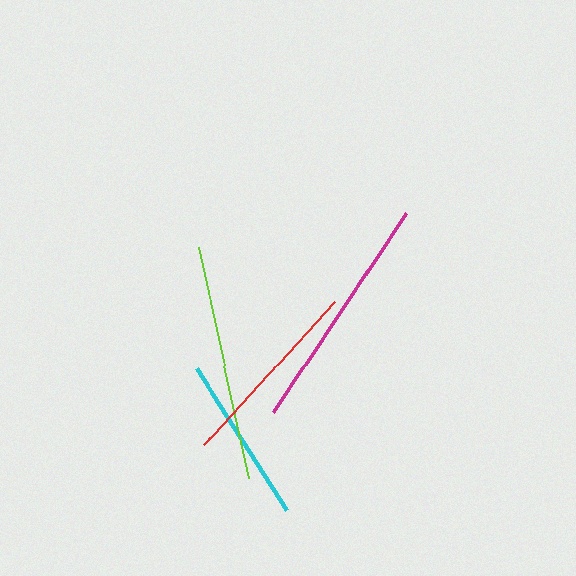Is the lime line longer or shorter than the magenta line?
The magenta line is longer than the lime line.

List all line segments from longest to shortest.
From longest to shortest: magenta, lime, red, cyan.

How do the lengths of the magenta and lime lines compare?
The magenta and lime lines are approximately the same length.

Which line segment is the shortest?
The cyan line is the shortest at approximately 168 pixels.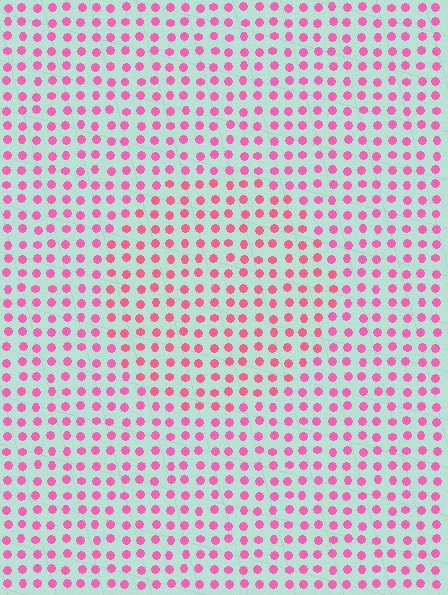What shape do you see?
I see a circle.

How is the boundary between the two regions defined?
The boundary is defined purely by a slight shift in hue (about 19 degrees). Spacing, size, and orientation are identical on both sides.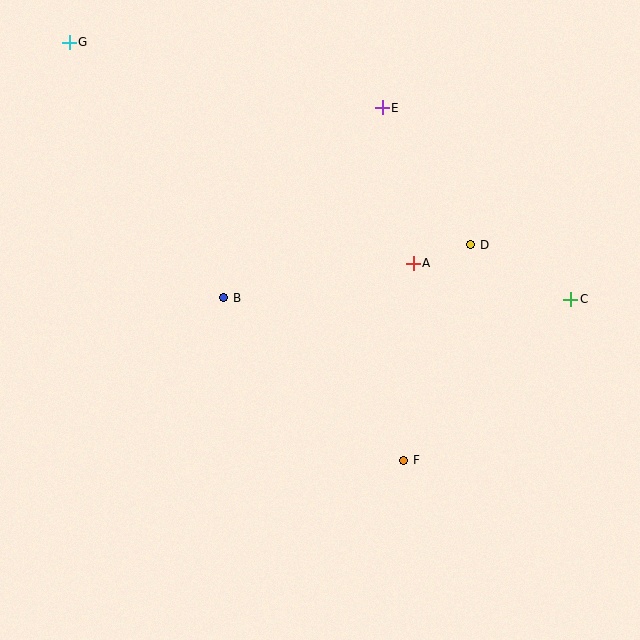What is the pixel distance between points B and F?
The distance between B and F is 242 pixels.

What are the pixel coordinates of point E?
Point E is at (382, 108).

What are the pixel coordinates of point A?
Point A is at (413, 263).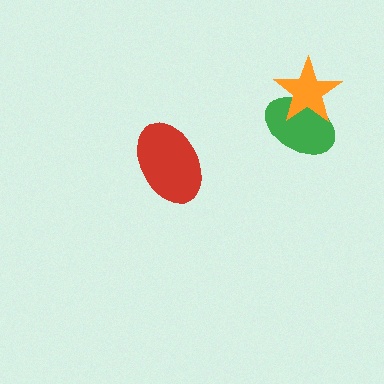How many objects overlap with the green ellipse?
1 object overlaps with the green ellipse.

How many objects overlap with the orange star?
1 object overlaps with the orange star.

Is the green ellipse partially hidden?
Yes, it is partially covered by another shape.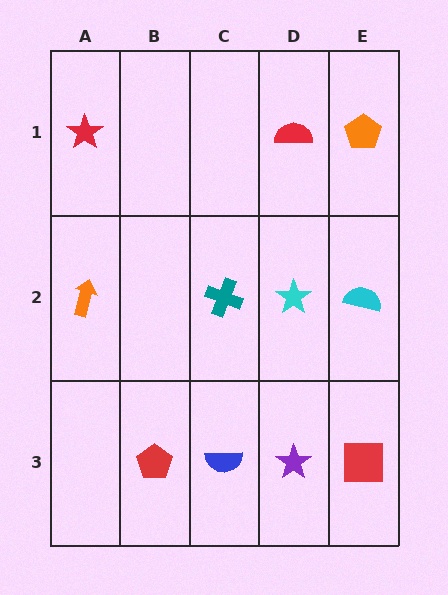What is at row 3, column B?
A red pentagon.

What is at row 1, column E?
An orange pentagon.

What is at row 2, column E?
A cyan semicircle.